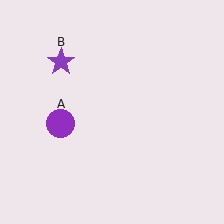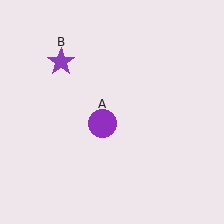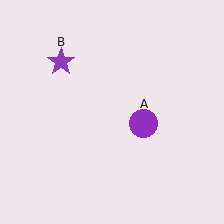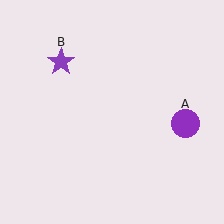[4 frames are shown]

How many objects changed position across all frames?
1 object changed position: purple circle (object A).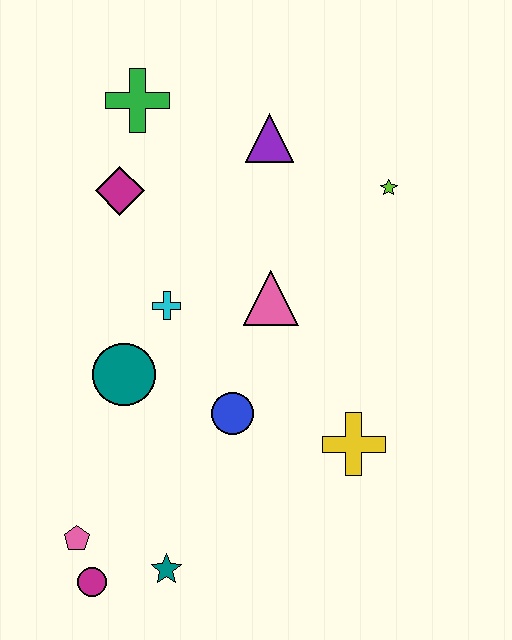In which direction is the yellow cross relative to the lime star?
The yellow cross is below the lime star.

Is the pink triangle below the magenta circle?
No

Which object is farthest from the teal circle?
The lime star is farthest from the teal circle.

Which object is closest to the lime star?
The purple triangle is closest to the lime star.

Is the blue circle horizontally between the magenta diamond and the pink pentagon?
No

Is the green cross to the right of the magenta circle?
Yes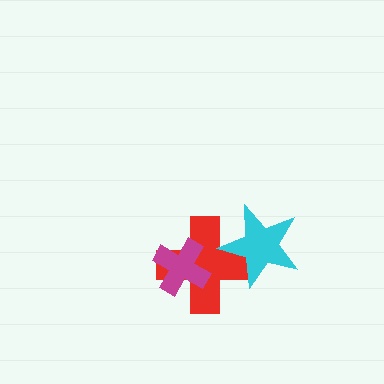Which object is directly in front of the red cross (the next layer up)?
The cyan star is directly in front of the red cross.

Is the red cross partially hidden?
Yes, it is partially covered by another shape.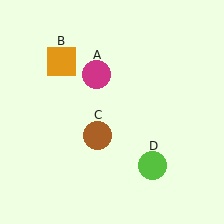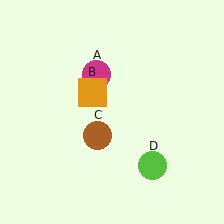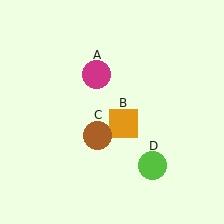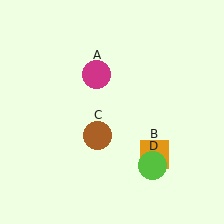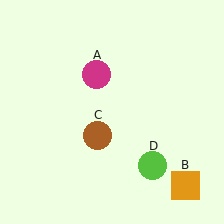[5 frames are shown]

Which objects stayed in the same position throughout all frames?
Magenta circle (object A) and brown circle (object C) and lime circle (object D) remained stationary.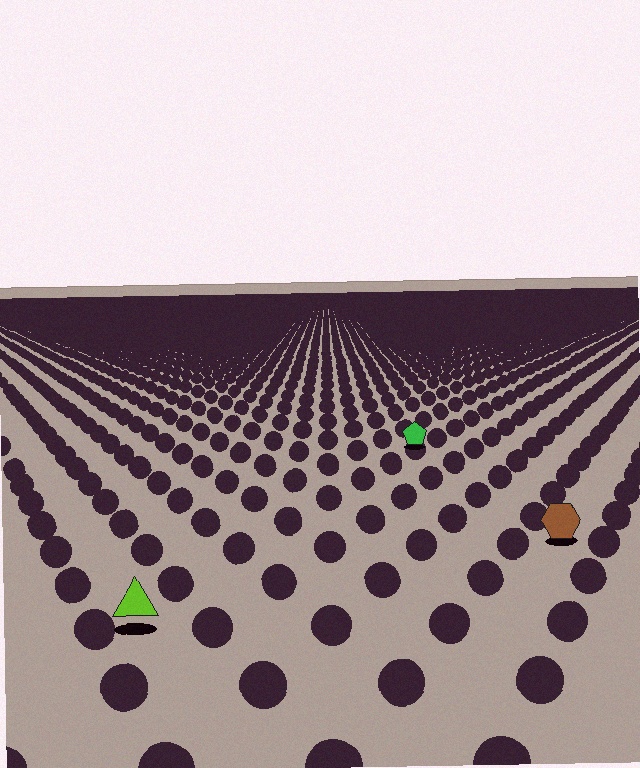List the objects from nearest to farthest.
From nearest to farthest: the lime triangle, the brown hexagon, the green pentagon.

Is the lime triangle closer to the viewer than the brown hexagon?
Yes. The lime triangle is closer — you can tell from the texture gradient: the ground texture is coarser near it.